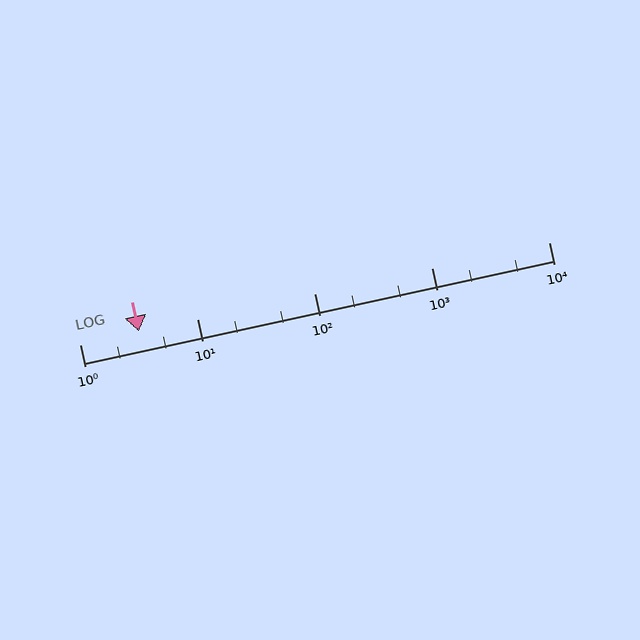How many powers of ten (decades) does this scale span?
The scale spans 4 decades, from 1 to 10000.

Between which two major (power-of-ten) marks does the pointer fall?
The pointer is between 1 and 10.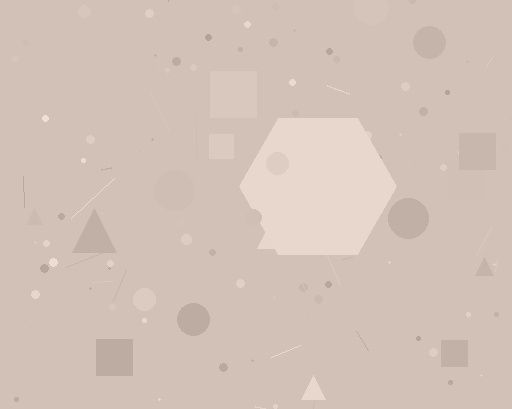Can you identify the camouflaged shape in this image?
The camouflaged shape is a hexagon.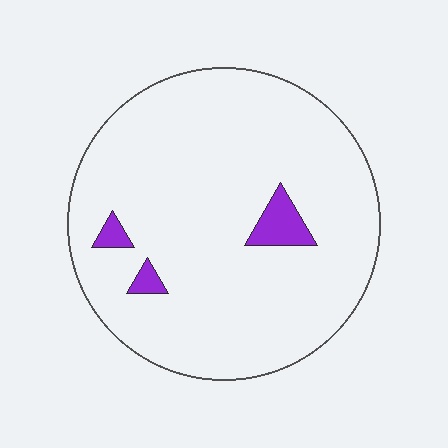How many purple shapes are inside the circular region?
3.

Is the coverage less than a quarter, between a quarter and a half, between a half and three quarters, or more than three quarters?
Less than a quarter.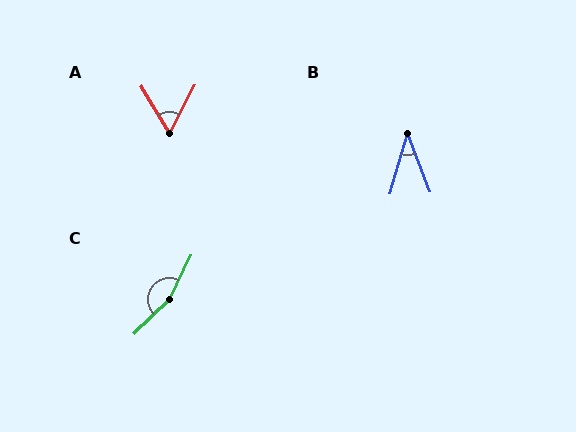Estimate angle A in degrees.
Approximately 58 degrees.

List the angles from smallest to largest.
B (37°), A (58°), C (160°).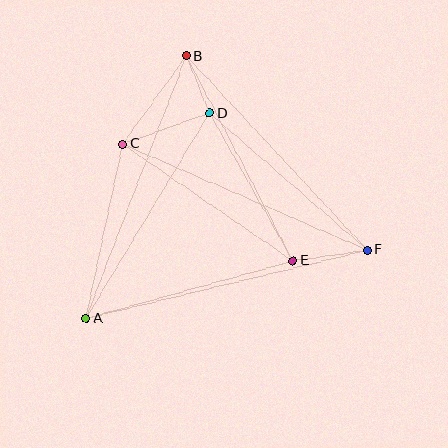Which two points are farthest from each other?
Points A and F are farthest from each other.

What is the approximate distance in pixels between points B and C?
The distance between B and C is approximately 108 pixels.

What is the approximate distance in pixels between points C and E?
The distance between C and E is approximately 207 pixels.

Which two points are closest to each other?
Points B and D are closest to each other.